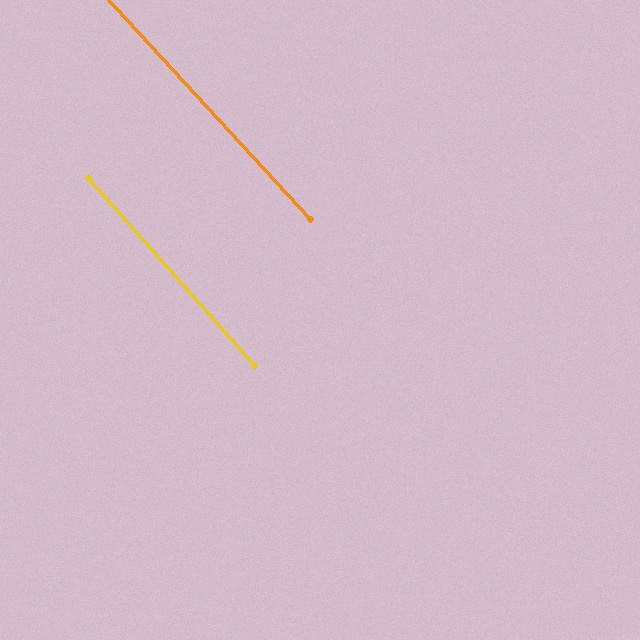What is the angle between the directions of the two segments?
Approximately 1 degree.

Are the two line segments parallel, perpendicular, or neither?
Parallel — their directions differ by only 0.8°.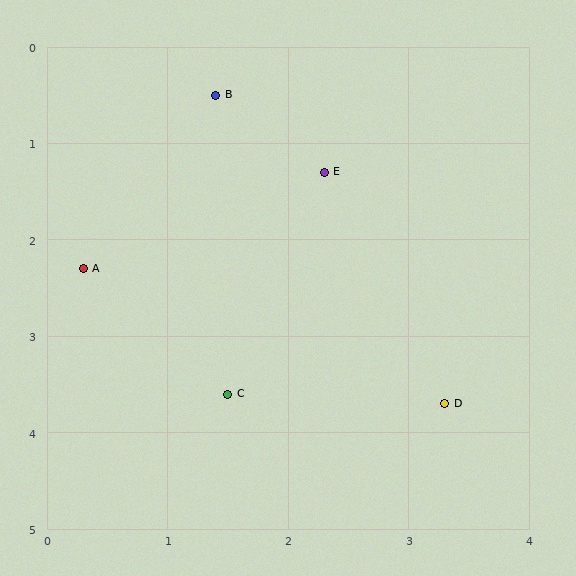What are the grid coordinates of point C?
Point C is at approximately (1.5, 3.6).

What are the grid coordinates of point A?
Point A is at approximately (0.3, 2.3).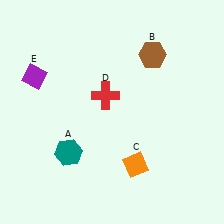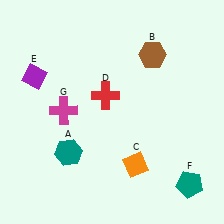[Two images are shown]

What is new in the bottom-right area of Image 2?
A teal pentagon (F) was added in the bottom-right area of Image 2.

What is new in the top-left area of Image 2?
A magenta cross (G) was added in the top-left area of Image 2.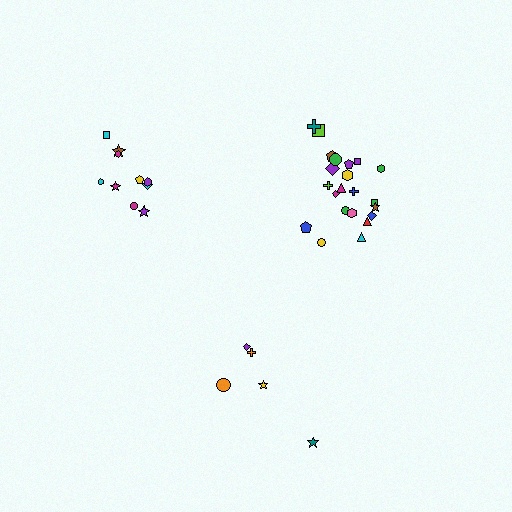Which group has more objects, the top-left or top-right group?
The top-right group.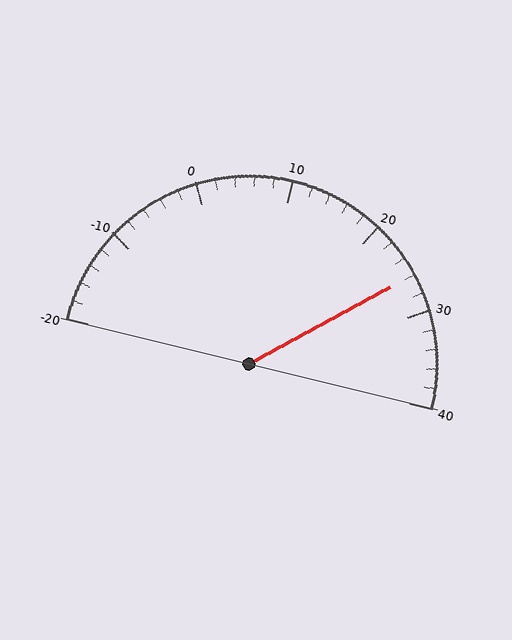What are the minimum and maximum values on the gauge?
The gauge ranges from -20 to 40.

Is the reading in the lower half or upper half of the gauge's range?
The reading is in the upper half of the range (-20 to 40).